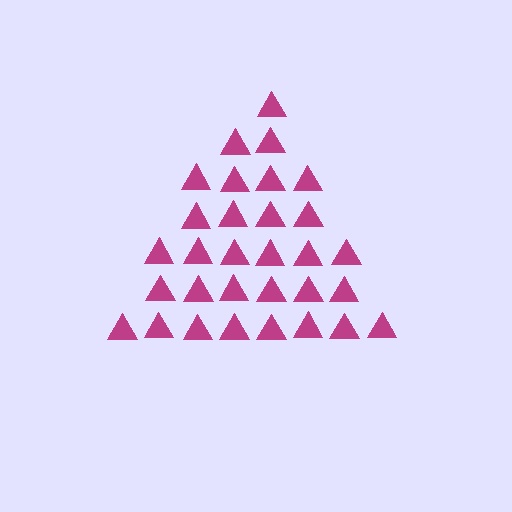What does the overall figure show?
The overall figure shows a triangle.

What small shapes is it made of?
It is made of small triangles.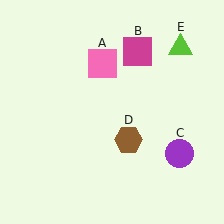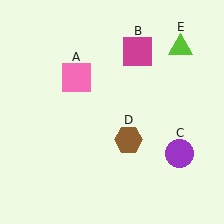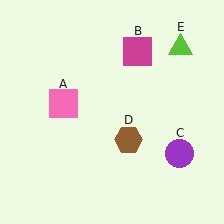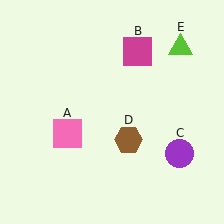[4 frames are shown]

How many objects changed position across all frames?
1 object changed position: pink square (object A).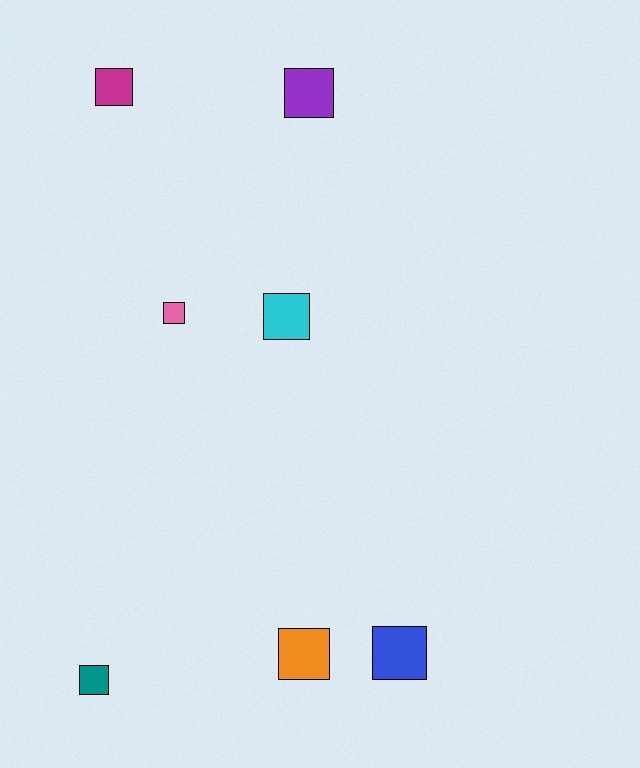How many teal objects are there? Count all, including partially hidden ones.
There is 1 teal object.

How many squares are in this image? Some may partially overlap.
There are 7 squares.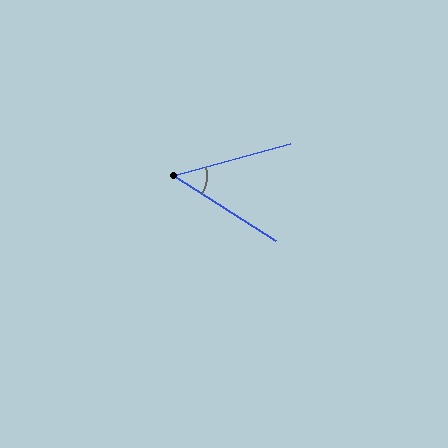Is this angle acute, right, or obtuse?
It is acute.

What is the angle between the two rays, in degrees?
Approximately 47 degrees.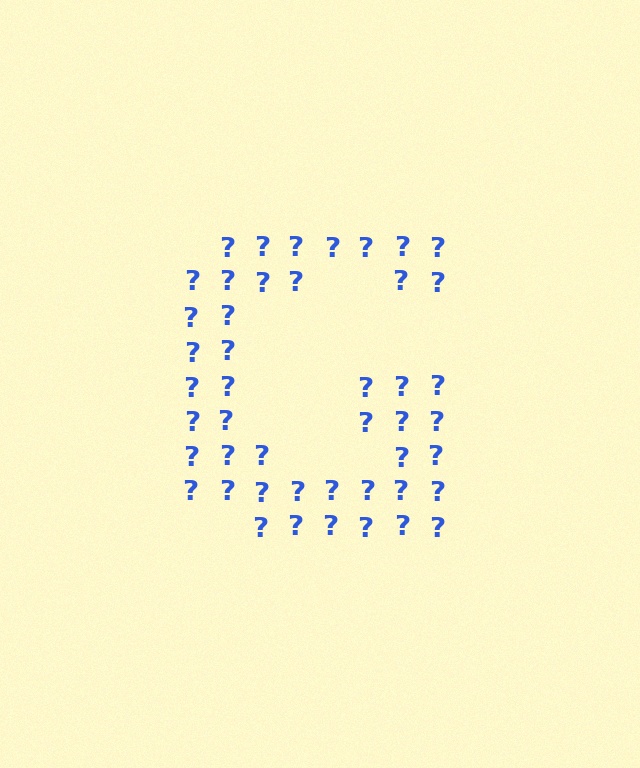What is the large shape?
The large shape is the letter G.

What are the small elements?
The small elements are question marks.